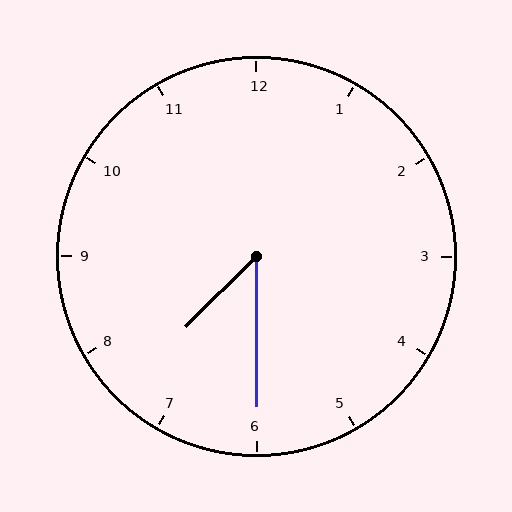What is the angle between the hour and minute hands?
Approximately 45 degrees.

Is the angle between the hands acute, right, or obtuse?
It is acute.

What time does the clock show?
7:30.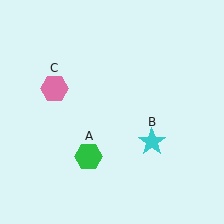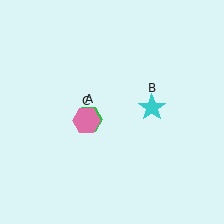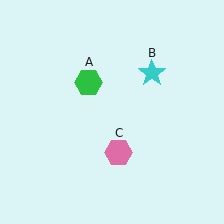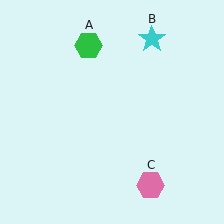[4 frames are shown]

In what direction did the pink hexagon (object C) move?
The pink hexagon (object C) moved down and to the right.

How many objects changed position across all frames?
3 objects changed position: green hexagon (object A), cyan star (object B), pink hexagon (object C).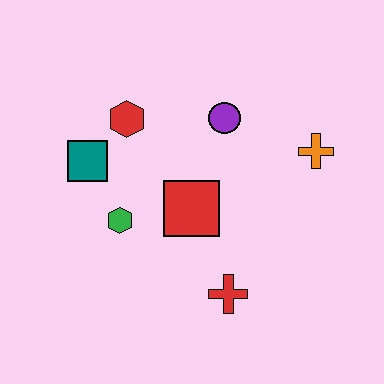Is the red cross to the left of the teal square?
No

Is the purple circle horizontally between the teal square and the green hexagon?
No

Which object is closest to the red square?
The green hexagon is closest to the red square.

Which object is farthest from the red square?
The orange cross is farthest from the red square.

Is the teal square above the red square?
Yes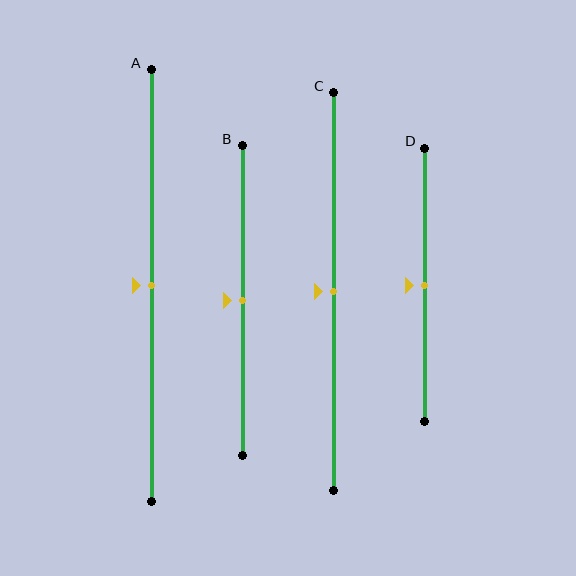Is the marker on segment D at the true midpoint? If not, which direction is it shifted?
Yes, the marker on segment D is at the true midpoint.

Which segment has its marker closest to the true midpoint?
Segment A has its marker closest to the true midpoint.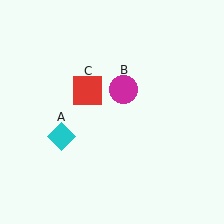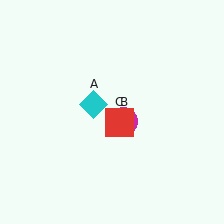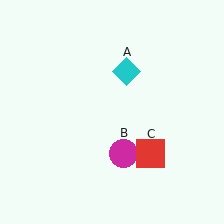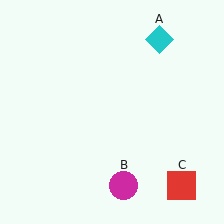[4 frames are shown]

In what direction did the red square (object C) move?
The red square (object C) moved down and to the right.